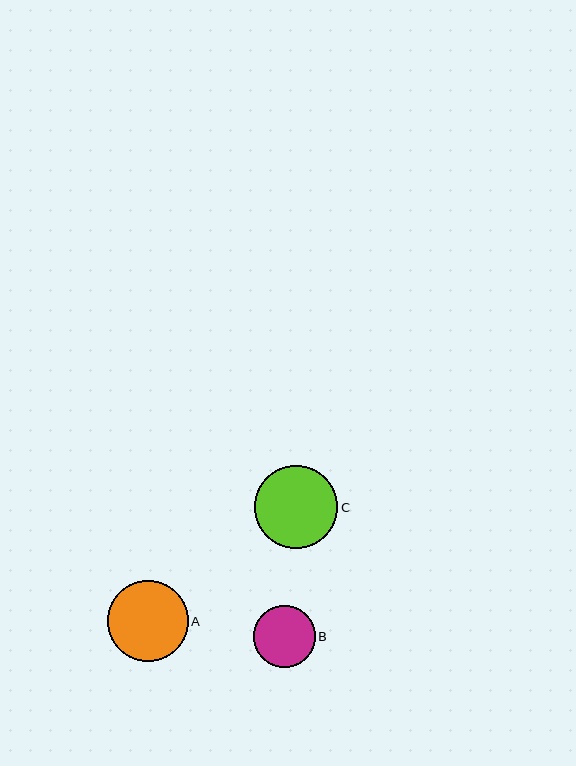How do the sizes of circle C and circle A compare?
Circle C and circle A are approximately the same size.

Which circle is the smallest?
Circle B is the smallest with a size of approximately 62 pixels.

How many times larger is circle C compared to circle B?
Circle C is approximately 1.3 times the size of circle B.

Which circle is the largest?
Circle C is the largest with a size of approximately 83 pixels.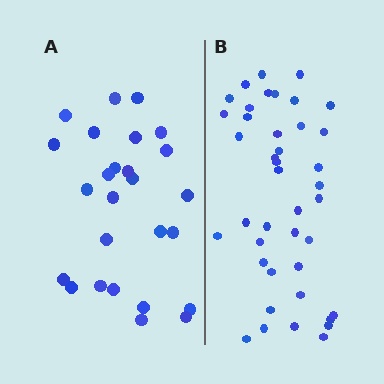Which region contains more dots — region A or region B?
Region B (the right region) has more dots.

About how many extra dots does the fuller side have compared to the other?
Region B has approximately 15 more dots than region A.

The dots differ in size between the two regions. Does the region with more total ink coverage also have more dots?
No. Region A has more total ink coverage because its dots are larger, but region B actually contains more individual dots. Total area can be misleading — the number of items is what matters here.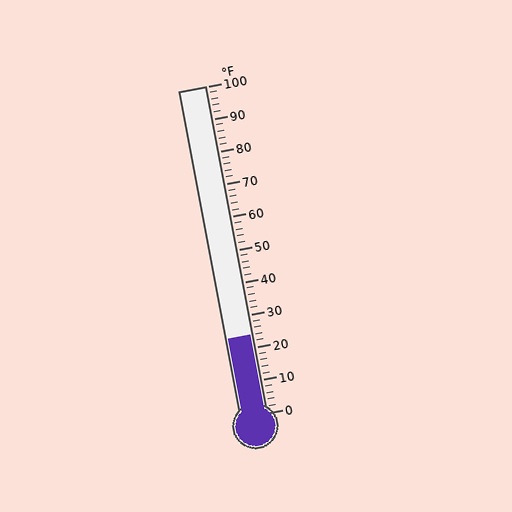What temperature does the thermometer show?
The thermometer shows approximately 24°F.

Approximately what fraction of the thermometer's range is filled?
The thermometer is filled to approximately 25% of its range.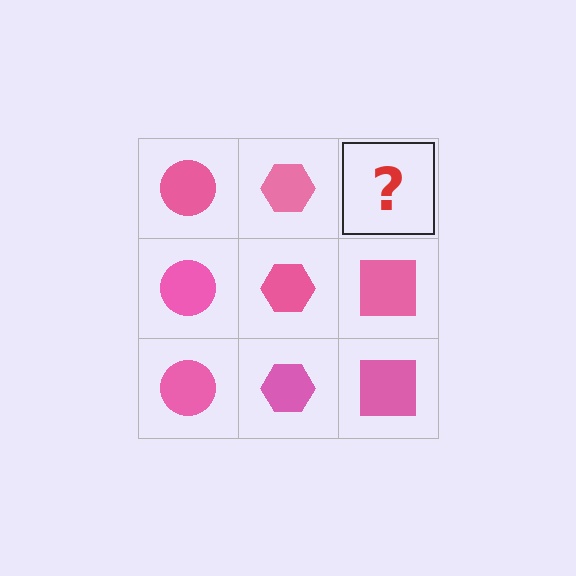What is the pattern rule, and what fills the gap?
The rule is that each column has a consistent shape. The gap should be filled with a pink square.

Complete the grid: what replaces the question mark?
The question mark should be replaced with a pink square.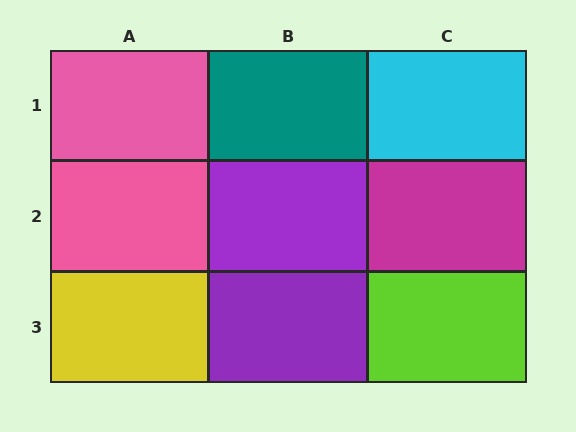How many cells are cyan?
1 cell is cyan.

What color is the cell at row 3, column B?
Purple.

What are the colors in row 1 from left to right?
Pink, teal, cyan.